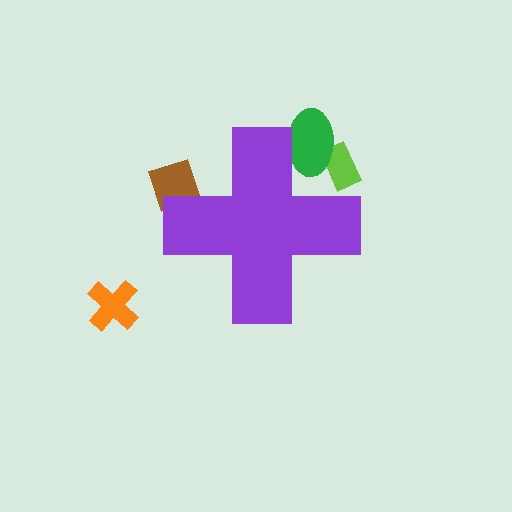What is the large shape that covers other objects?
A purple cross.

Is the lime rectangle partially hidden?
Yes, the lime rectangle is partially hidden behind the purple cross.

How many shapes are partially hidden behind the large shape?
3 shapes are partially hidden.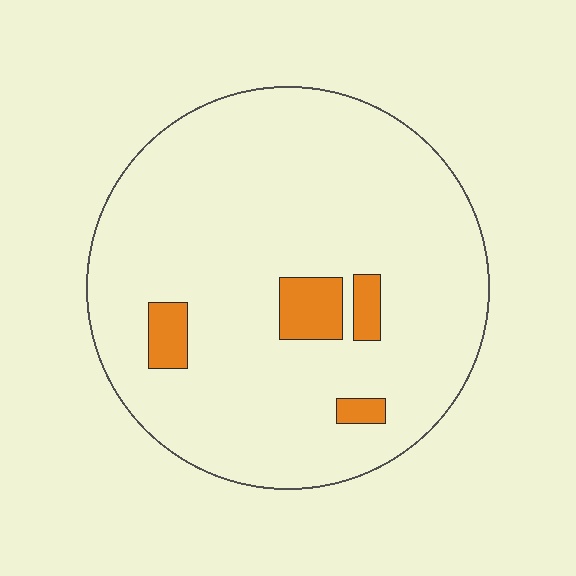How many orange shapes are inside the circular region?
4.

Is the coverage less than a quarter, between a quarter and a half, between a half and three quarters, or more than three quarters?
Less than a quarter.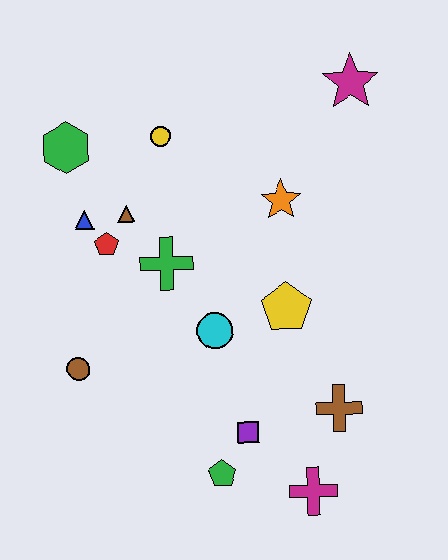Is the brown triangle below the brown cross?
No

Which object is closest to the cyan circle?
The yellow pentagon is closest to the cyan circle.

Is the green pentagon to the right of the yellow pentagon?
No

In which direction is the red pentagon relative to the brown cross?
The red pentagon is to the left of the brown cross.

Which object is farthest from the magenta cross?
The green hexagon is farthest from the magenta cross.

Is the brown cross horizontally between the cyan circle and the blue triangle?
No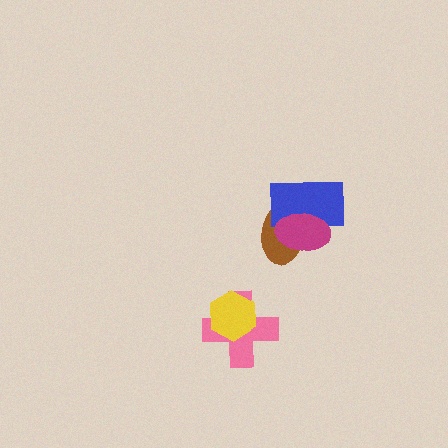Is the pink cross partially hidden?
Yes, it is partially covered by another shape.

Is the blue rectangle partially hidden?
Yes, it is partially covered by another shape.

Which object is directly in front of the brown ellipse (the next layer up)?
The blue rectangle is directly in front of the brown ellipse.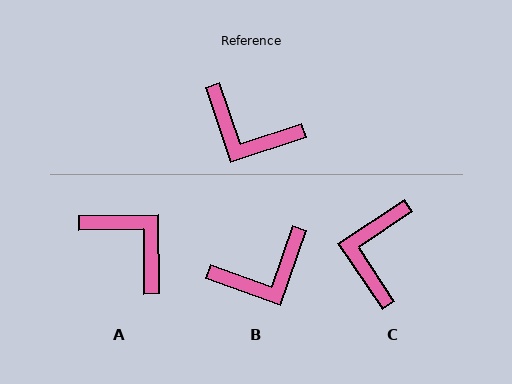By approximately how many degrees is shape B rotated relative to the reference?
Approximately 52 degrees counter-clockwise.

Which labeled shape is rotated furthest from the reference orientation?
A, about 162 degrees away.